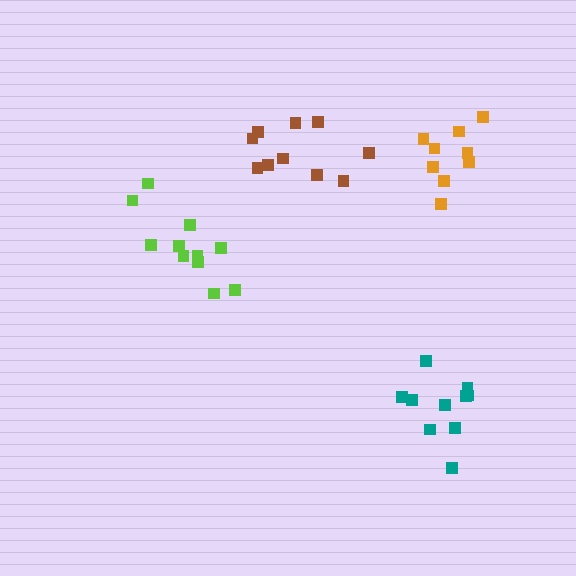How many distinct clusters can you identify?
There are 4 distinct clusters.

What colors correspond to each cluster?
The clusters are colored: teal, orange, lime, brown.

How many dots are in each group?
Group 1: 10 dots, Group 2: 9 dots, Group 3: 11 dots, Group 4: 10 dots (40 total).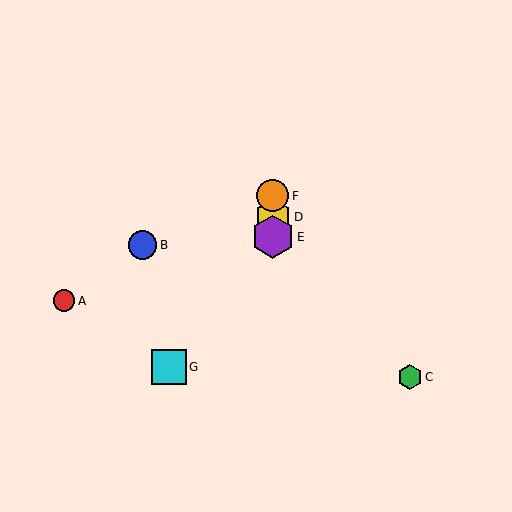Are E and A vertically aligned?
No, E is at x≈273 and A is at x≈64.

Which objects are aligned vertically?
Objects D, E, F are aligned vertically.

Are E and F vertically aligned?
Yes, both are at x≈273.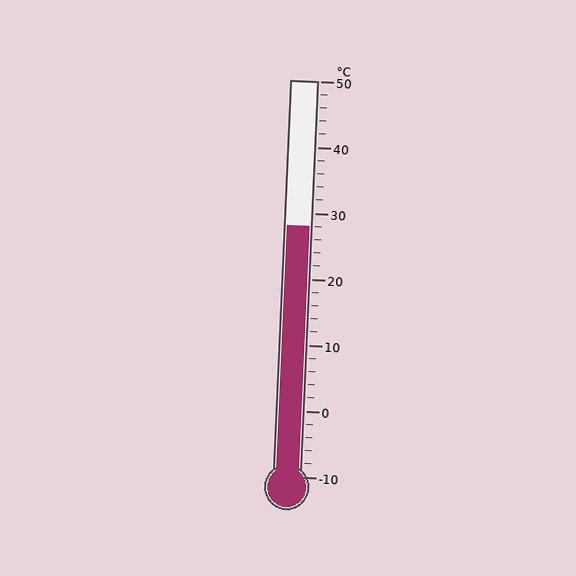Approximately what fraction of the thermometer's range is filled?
The thermometer is filled to approximately 65% of its range.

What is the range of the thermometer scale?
The thermometer scale ranges from -10°C to 50°C.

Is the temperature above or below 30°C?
The temperature is below 30°C.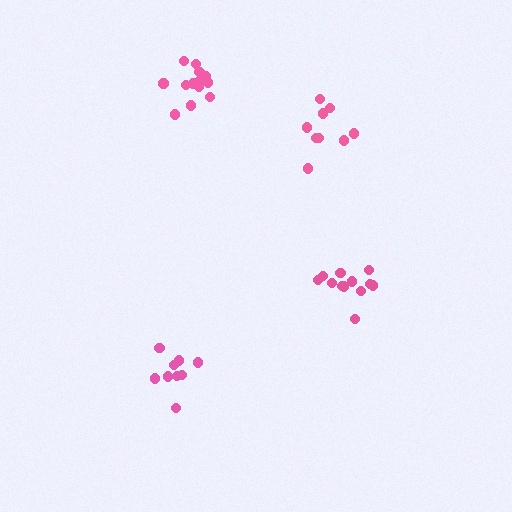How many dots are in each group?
Group 1: 9 dots, Group 2: 12 dots, Group 3: 9 dots, Group 4: 14 dots (44 total).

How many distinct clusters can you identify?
There are 4 distinct clusters.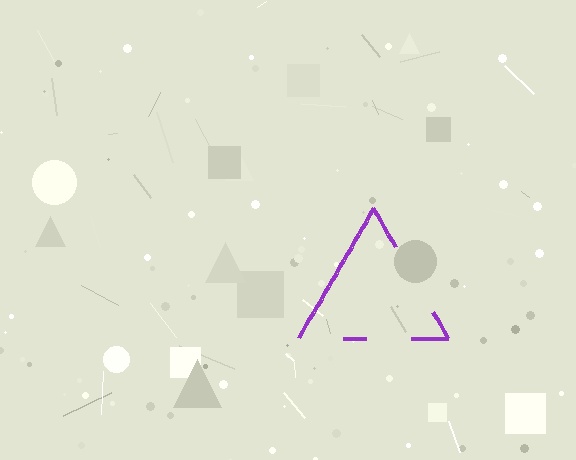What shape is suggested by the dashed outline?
The dashed outline suggests a triangle.